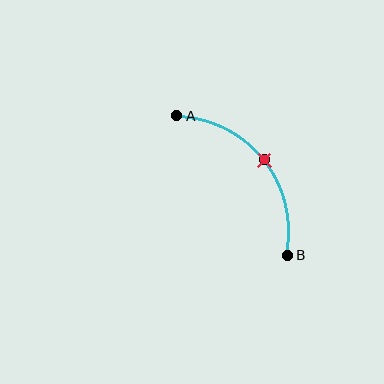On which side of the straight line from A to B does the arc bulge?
The arc bulges above and to the right of the straight line connecting A and B.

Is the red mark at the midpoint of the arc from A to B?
Yes. The red mark lies on the arc at equal arc-length from both A and B — it is the arc midpoint.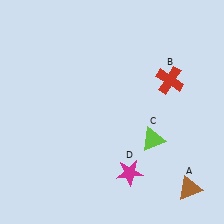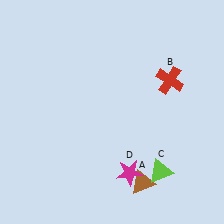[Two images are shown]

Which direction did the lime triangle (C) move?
The lime triangle (C) moved down.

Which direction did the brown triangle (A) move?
The brown triangle (A) moved left.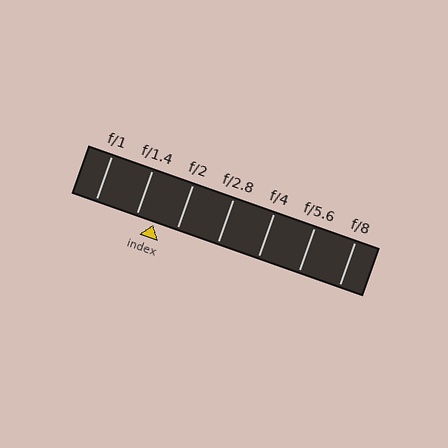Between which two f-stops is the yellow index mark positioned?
The index mark is between f/1.4 and f/2.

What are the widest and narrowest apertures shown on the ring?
The widest aperture shown is f/1 and the narrowest is f/8.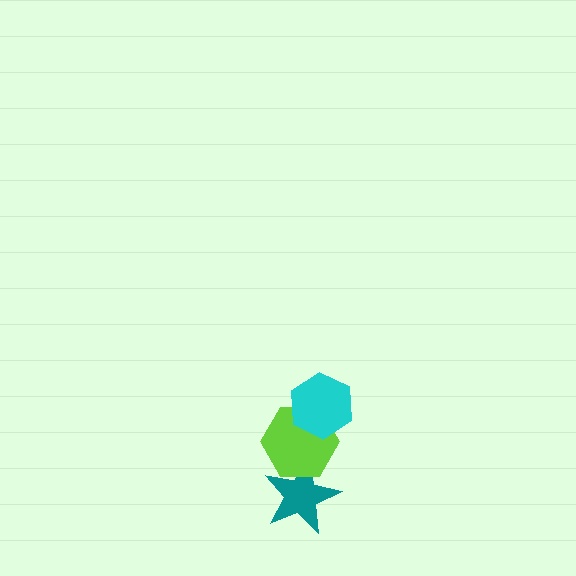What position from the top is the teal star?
The teal star is 3rd from the top.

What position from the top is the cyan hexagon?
The cyan hexagon is 1st from the top.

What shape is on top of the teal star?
The lime hexagon is on top of the teal star.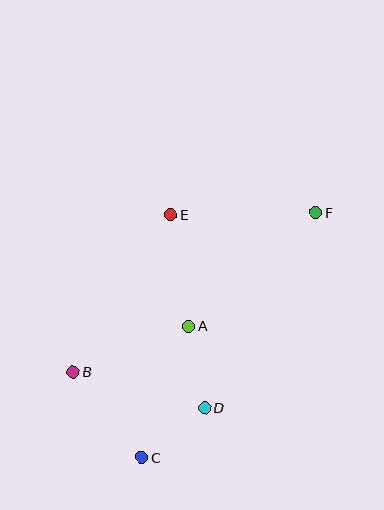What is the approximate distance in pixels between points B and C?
The distance between B and C is approximately 109 pixels.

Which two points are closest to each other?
Points C and D are closest to each other.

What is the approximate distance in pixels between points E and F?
The distance between E and F is approximately 145 pixels.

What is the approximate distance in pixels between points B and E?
The distance between B and E is approximately 185 pixels.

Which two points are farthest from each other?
Points C and F are farthest from each other.